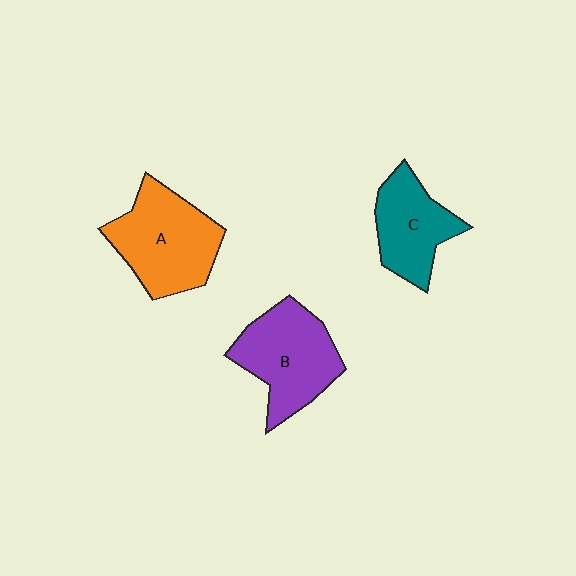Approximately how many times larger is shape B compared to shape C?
Approximately 1.3 times.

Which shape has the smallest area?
Shape C (teal).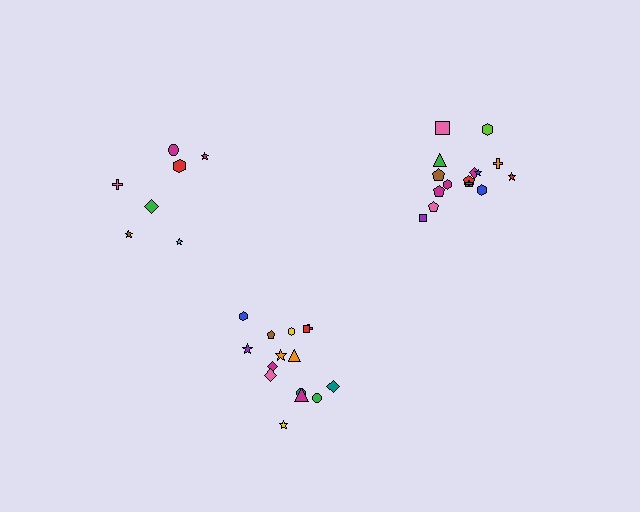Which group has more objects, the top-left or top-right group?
The top-right group.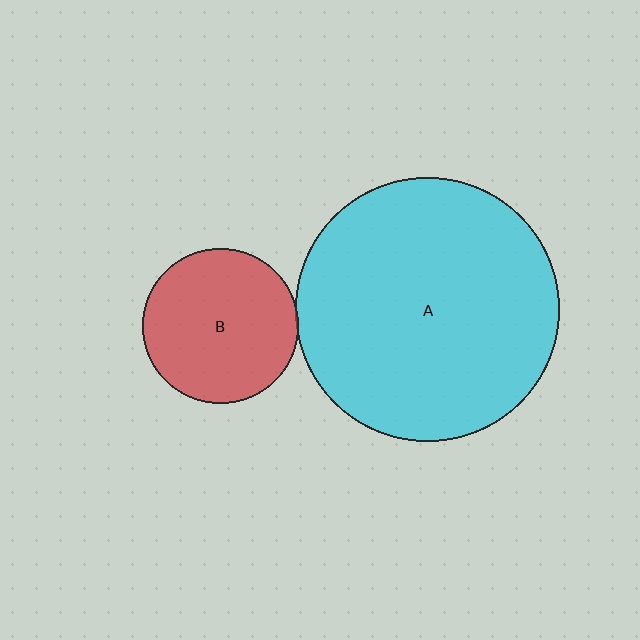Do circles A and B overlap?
Yes.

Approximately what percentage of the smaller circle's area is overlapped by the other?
Approximately 5%.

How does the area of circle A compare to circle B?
Approximately 2.9 times.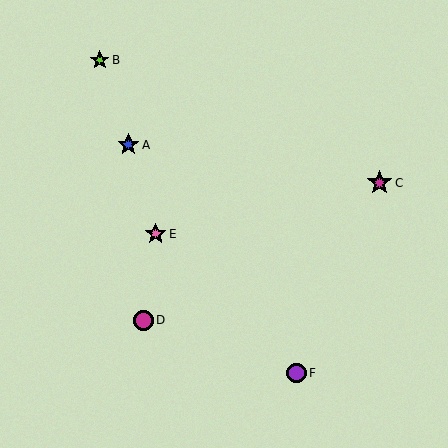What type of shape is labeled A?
Shape A is a blue star.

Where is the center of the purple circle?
The center of the purple circle is at (296, 373).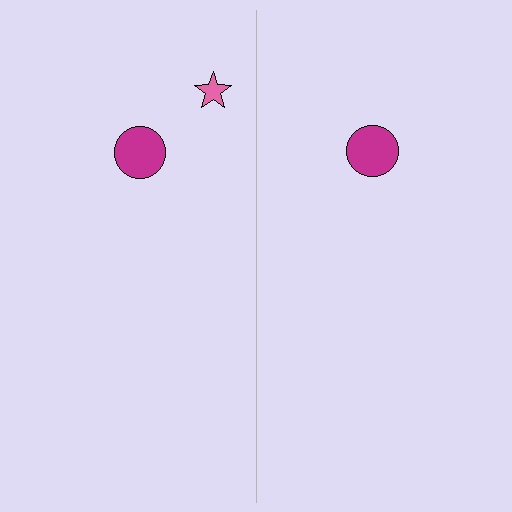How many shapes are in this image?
There are 3 shapes in this image.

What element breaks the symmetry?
A pink star is missing from the right side.